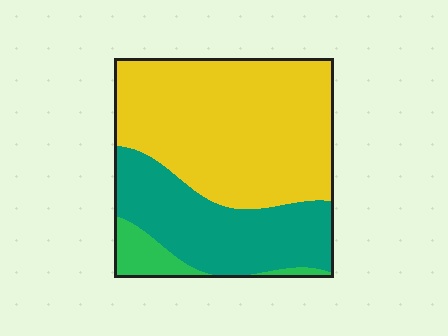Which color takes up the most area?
Yellow, at roughly 60%.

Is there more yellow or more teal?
Yellow.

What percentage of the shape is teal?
Teal takes up about one third (1/3) of the shape.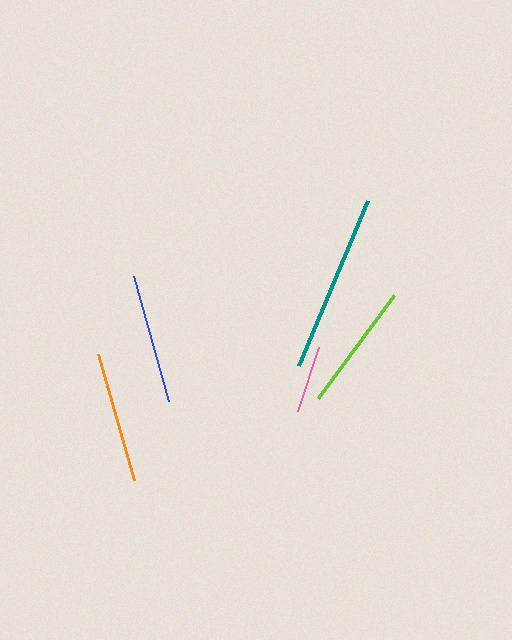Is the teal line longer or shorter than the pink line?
The teal line is longer than the pink line.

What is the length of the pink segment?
The pink segment is approximately 68 pixels long.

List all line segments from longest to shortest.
From longest to shortest: teal, orange, blue, lime, pink.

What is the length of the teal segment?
The teal segment is approximately 179 pixels long.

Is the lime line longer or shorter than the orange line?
The orange line is longer than the lime line.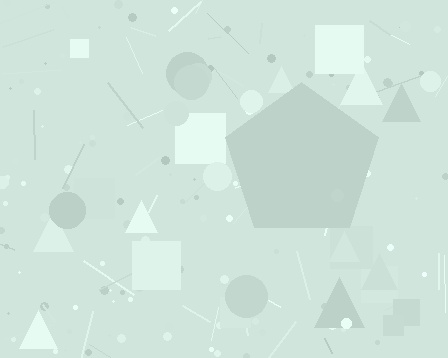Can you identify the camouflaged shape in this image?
The camouflaged shape is a pentagon.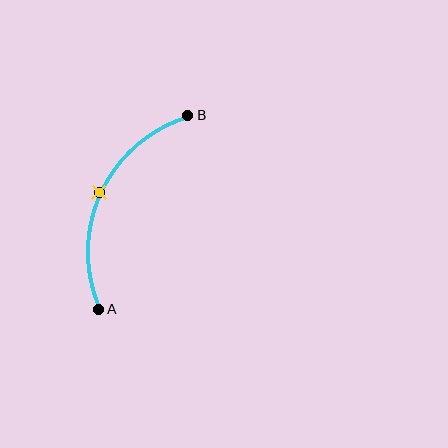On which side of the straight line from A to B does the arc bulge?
The arc bulges to the left of the straight line connecting A and B.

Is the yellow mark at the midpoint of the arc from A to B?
Yes. The yellow mark lies on the arc at equal arc-length from both A and B — it is the arc midpoint.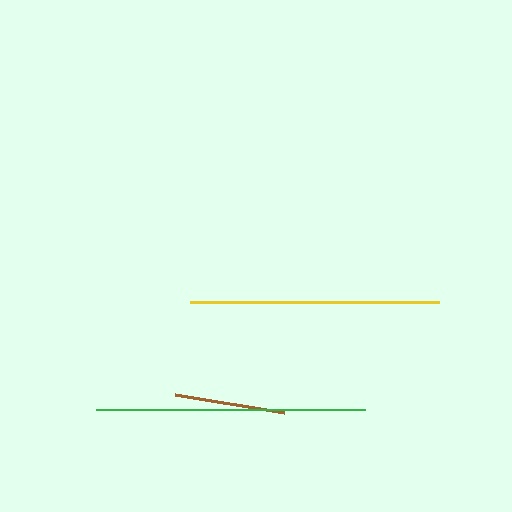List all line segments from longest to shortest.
From longest to shortest: green, yellow, brown.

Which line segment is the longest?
The green line is the longest at approximately 270 pixels.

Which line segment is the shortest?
The brown line is the shortest at approximately 110 pixels.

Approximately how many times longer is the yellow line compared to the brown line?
The yellow line is approximately 2.2 times the length of the brown line.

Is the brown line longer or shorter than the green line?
The green line is longer than the brown line.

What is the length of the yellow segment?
The yellow segment is approximately 248 pixels long.